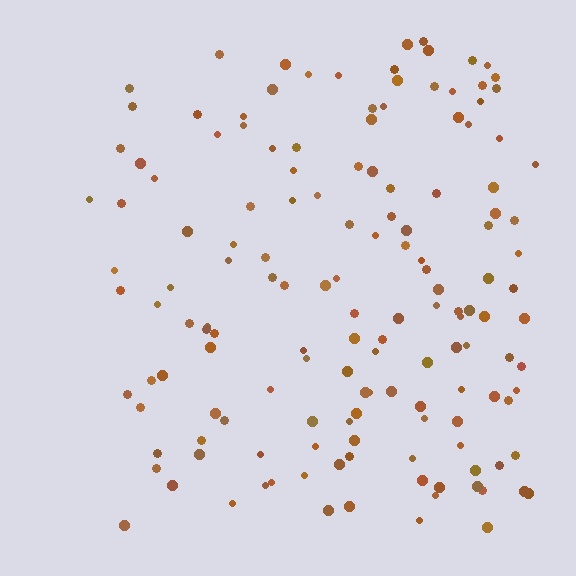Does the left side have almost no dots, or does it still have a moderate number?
Still a moderate number, just noticeably fewer than the right.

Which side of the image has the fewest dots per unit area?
The left.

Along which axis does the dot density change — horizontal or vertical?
Horizontal.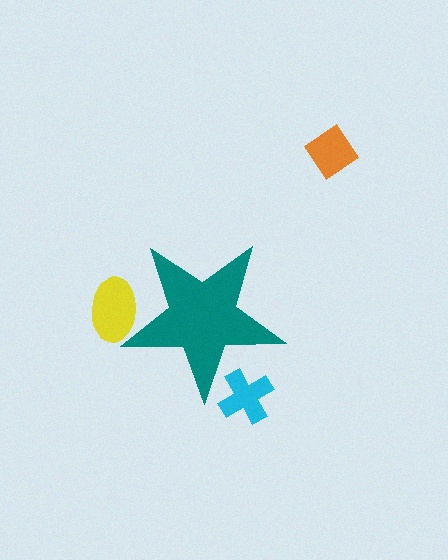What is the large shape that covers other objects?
A teal star.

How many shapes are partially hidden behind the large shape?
2 shapes are partially hidden.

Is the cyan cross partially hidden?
Yes, the cyan cross is partially hidden behind the teal star.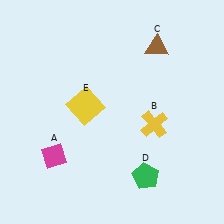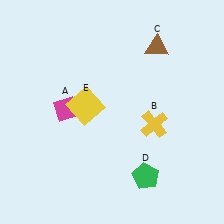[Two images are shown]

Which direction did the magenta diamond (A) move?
The magenta diamond (A) moved up.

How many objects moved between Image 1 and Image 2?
1 object moved between the two images.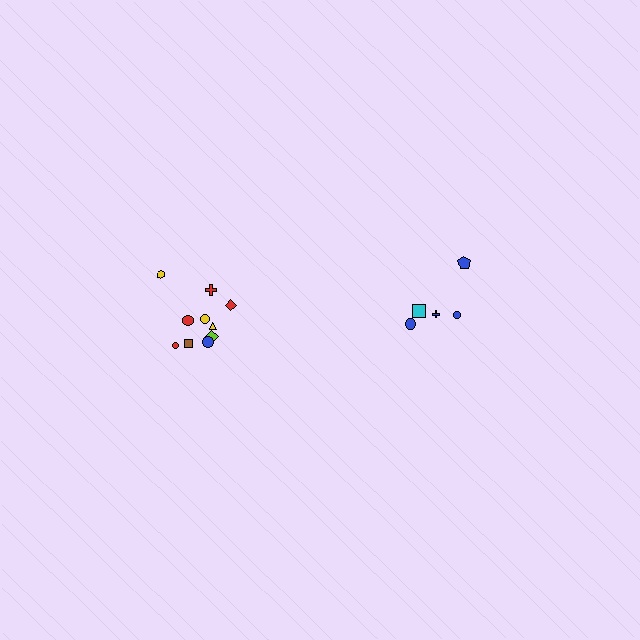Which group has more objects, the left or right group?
The left group.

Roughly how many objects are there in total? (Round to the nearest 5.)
Roughly 15 objects in total.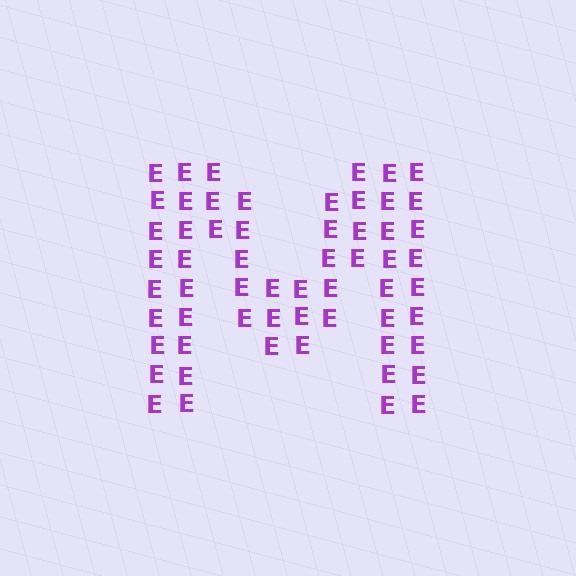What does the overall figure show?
The overall figure shows the letter M.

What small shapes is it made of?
It is made of small letter E's.